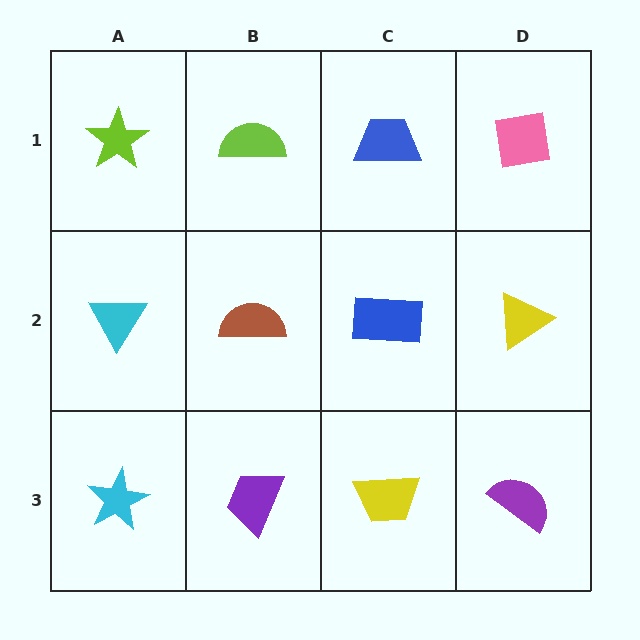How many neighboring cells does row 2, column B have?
4.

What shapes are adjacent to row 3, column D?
A yellow triangle (row 2, column D), a yellow trapezoid (row 3, column C).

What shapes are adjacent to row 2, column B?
A lime semicircle (row 1, column B), a purple trapezoid (row 3, column B), a cyan triangle (row 2, column A), a blue rectangle (row 2, column C).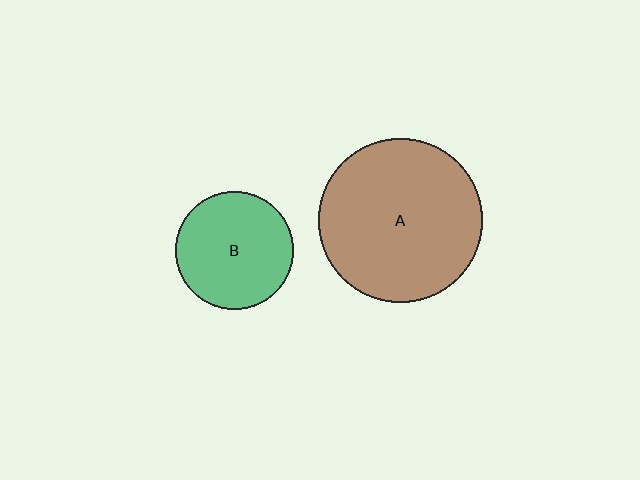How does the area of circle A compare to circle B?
Approximately 1.9 times.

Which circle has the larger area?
Circle A (brown).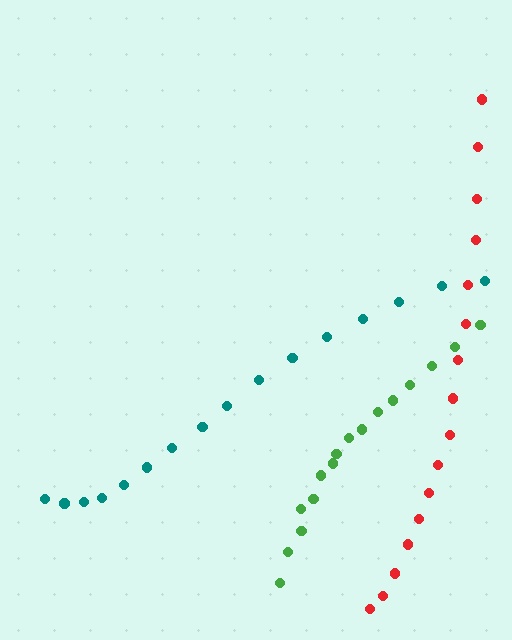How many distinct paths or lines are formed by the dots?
There are 3 distinct paths.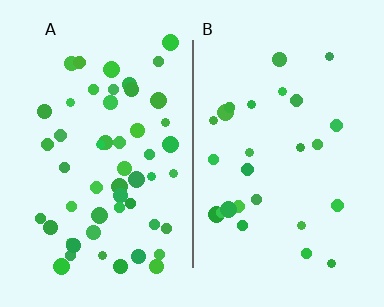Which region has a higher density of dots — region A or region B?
A (the left).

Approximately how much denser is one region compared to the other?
Approximately 2.0× — region A over region B.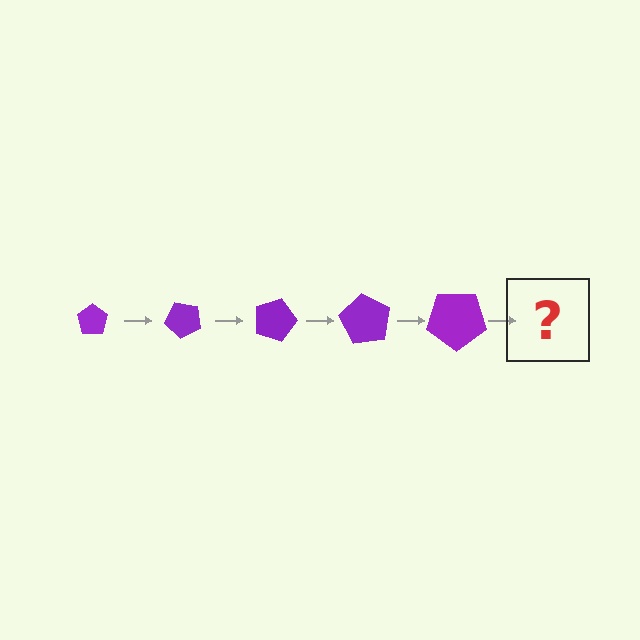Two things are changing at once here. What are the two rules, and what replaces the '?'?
The two rules are that the pentagon grows larger each step and it rotates 45 degrees each step. The '?' should be a pentagon, larger than the previous one and rotated 225 degrees from the start.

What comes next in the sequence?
The next element should be a pentagon, larger than the previous one and rotated 225 degrees from the start.